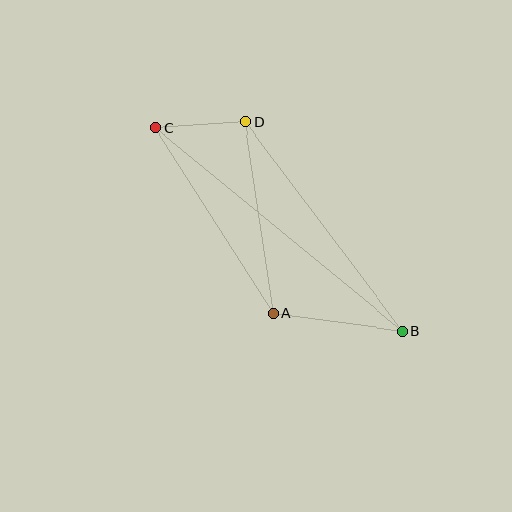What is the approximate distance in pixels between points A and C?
The distance between A and C is approximately 220 pixels.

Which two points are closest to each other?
Points C and D are closest to each other.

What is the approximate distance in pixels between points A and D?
The distance between A and D is approximately 194 pixels.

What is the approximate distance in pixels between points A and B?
The distance between A and B is approximately 130 pixels.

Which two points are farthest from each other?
Points B and C are farthest from each other.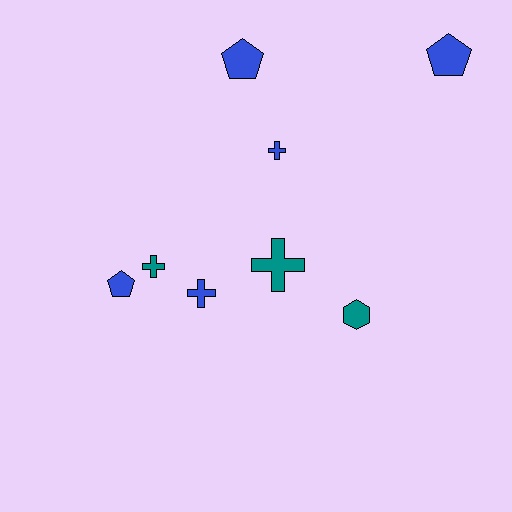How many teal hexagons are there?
There is 1 teal hexagon.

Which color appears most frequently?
Blue, with 5 objects.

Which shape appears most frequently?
Cross, with 4 objects.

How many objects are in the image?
There are 8 objects.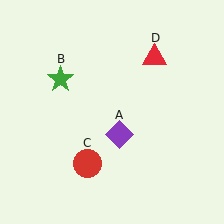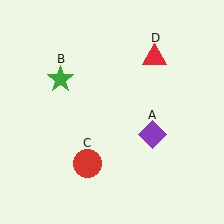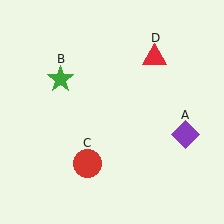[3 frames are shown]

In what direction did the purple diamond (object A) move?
The purple diamond (object A) moved right.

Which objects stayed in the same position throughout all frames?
Green star (object B) and red circle (object C) and red triangle (object D) remained stationary.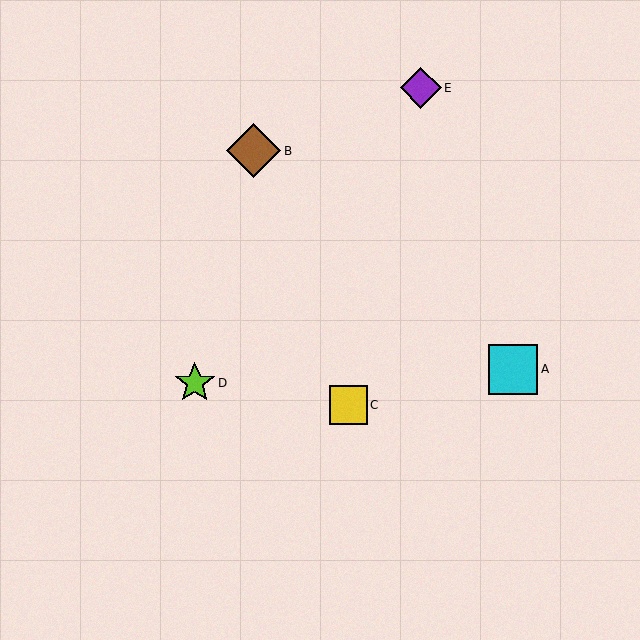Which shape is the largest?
The brown diamond (labeled B) is the largest.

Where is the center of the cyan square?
The center of the cyan square is at (513, 369).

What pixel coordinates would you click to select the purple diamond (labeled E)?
Click at (421, 88) to select the purple diamond E.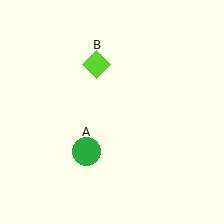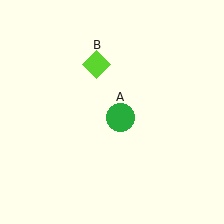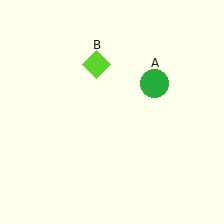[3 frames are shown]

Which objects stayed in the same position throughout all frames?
Lime diamond (object B) remained stationary.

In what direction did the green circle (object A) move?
The green circle (object A) moved up and to the right.